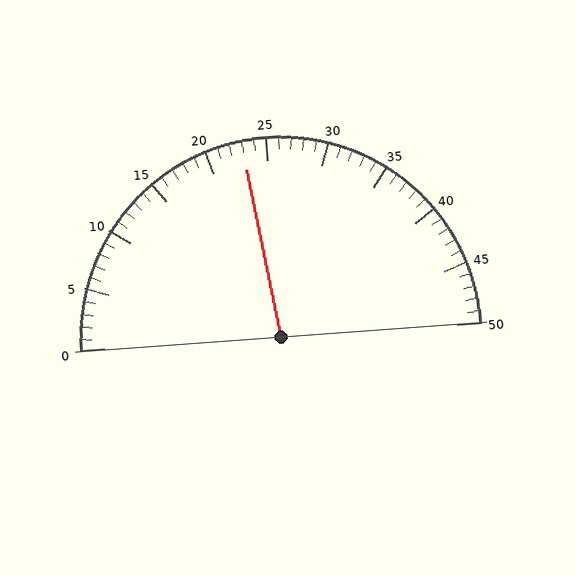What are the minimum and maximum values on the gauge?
The gauge ranges from 0 to 50.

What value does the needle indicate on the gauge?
The needle indicates approximately 23.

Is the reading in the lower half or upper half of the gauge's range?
The reading is in the lower half of the range (0 to 50).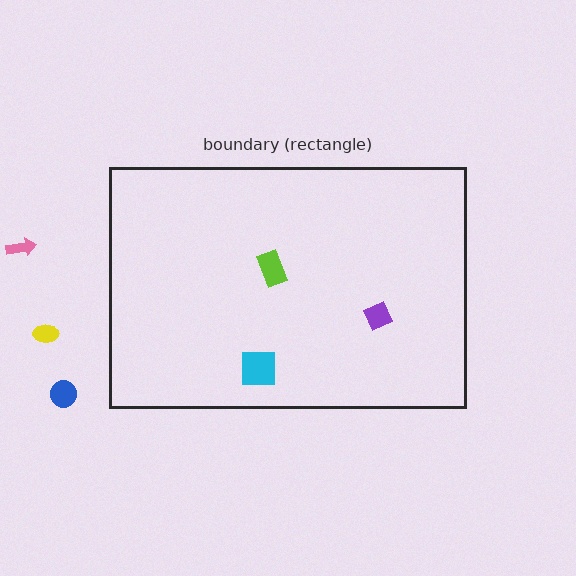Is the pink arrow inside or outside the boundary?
Outside.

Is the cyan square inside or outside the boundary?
Inside.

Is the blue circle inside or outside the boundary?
Outside.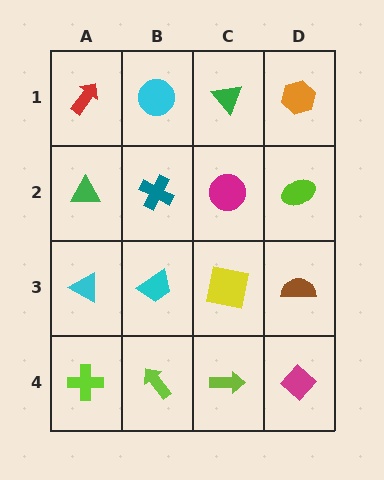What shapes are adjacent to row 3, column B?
A teal cross (row 2, column B), a lime arrow (row 4, column B), a cyan triangle (row 3, column A), a yellow square (row 3, column C).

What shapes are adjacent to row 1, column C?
A magenta circle (row 2, column C), a cyan circle (row 1, column B), an orange hexagon (row 1, column D).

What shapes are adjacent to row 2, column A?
A red arrow (row 1, column A), a cyan triangle (row 3, column A), a teal cross (row 2, column B).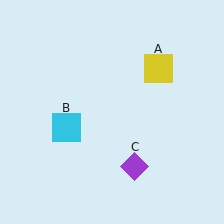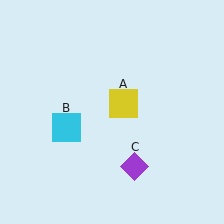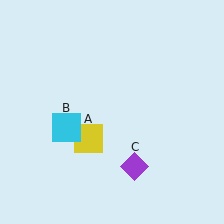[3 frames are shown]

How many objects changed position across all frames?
1 object changed position: yellow square (object A).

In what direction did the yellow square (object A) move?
The yellow square (object A) moved down and to the left.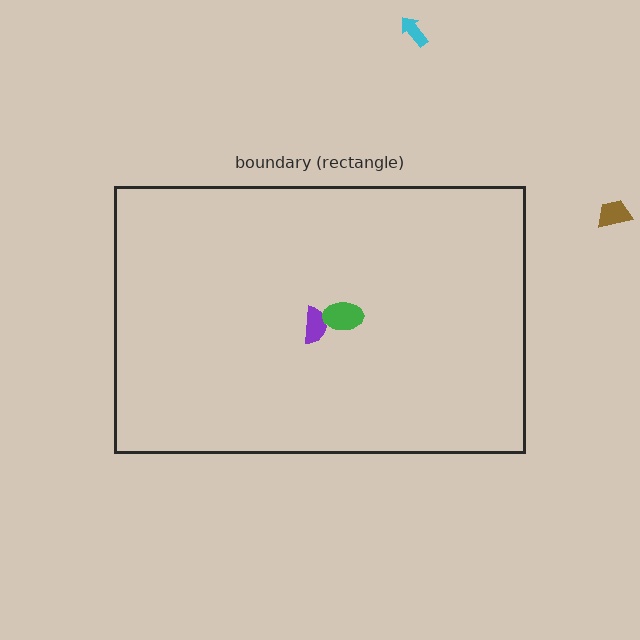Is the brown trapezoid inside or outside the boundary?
Outside.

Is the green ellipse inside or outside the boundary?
Inside.